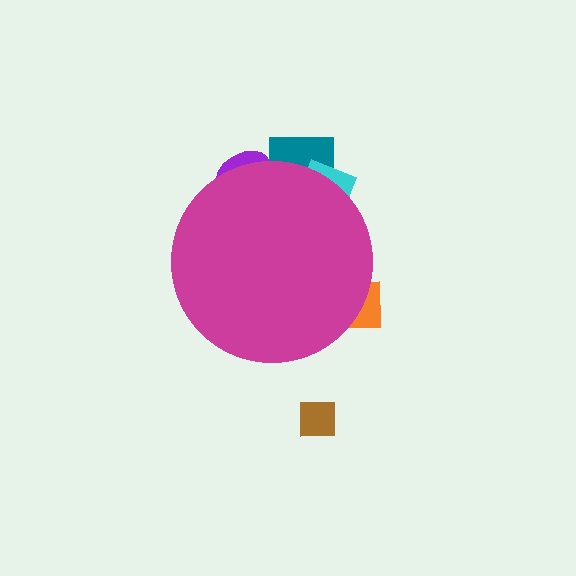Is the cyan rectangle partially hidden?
Yes, the cyan rectangle is partially hidden behind the magenta circle.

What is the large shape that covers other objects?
A magenta circle.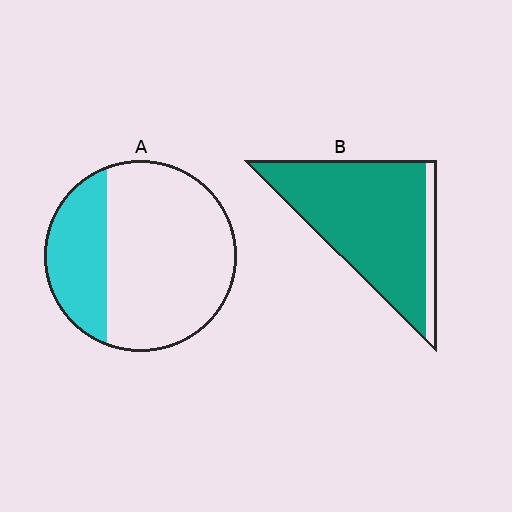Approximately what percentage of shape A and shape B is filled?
A is approximately 30% and B is approximately 90%.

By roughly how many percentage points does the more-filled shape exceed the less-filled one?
By roughly 60 percentage points (B over A).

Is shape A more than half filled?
No.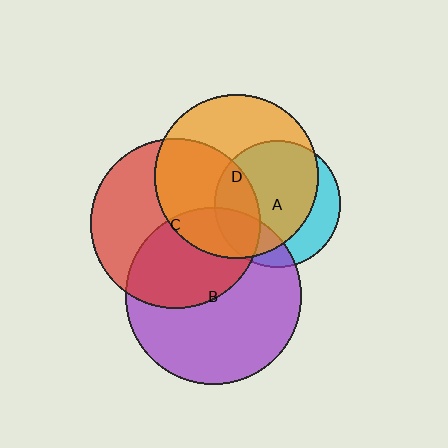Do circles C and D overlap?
Yes.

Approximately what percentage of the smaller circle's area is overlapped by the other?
Approximately 45%.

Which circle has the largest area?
Circle B (purple).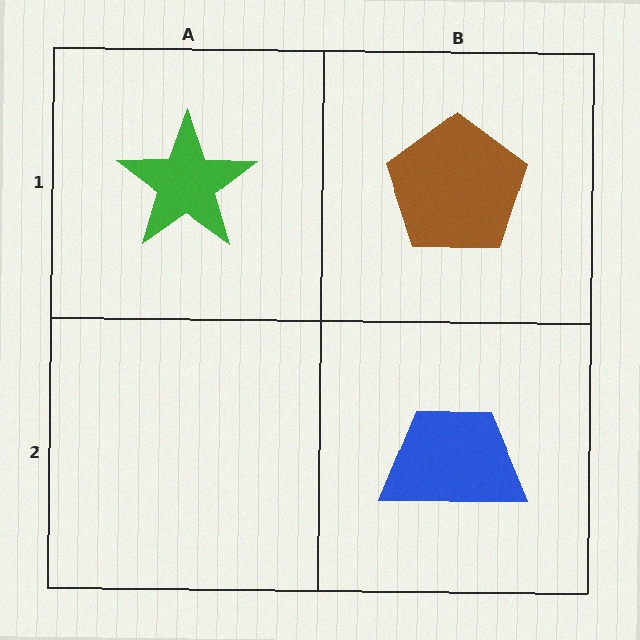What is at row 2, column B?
A blue trapezoid.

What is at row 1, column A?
A green star.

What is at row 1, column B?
A brown pentagon.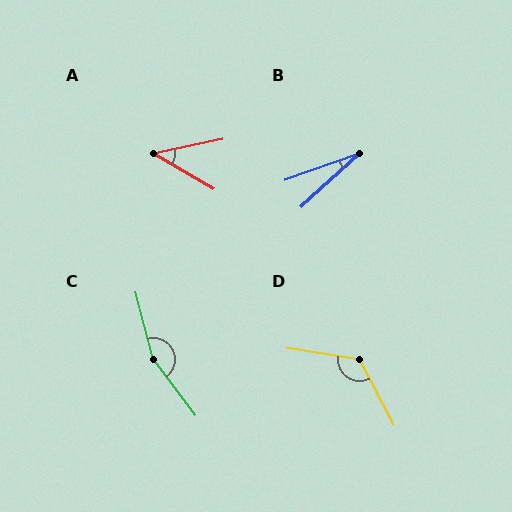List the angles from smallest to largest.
B (23°), A (42°), D (127°), C (157°).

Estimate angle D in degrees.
Approximately 127 degrees.